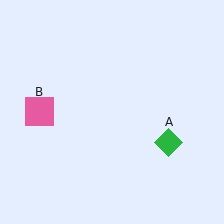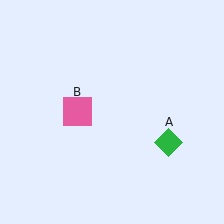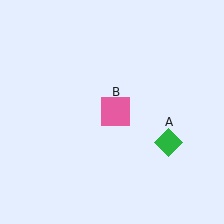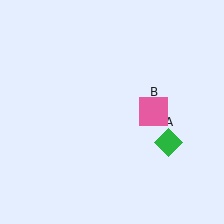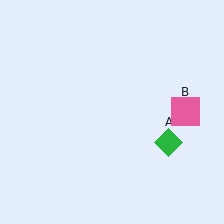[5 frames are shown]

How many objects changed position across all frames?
1 object changed position: pink square (object B).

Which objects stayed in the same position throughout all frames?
Green diamond (object A) remained stationary.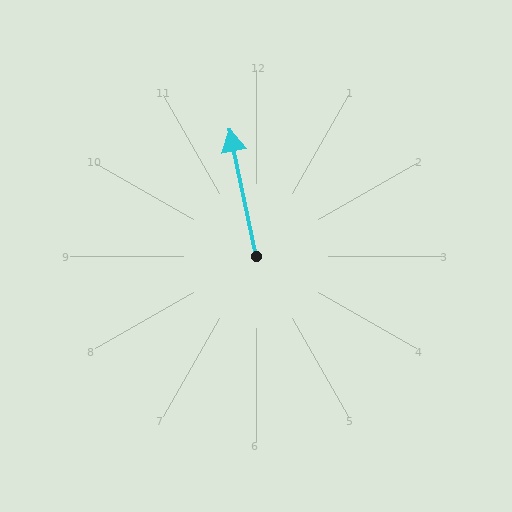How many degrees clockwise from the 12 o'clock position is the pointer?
Approximately 348 degrees.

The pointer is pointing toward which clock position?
Roughly 12 o'clock.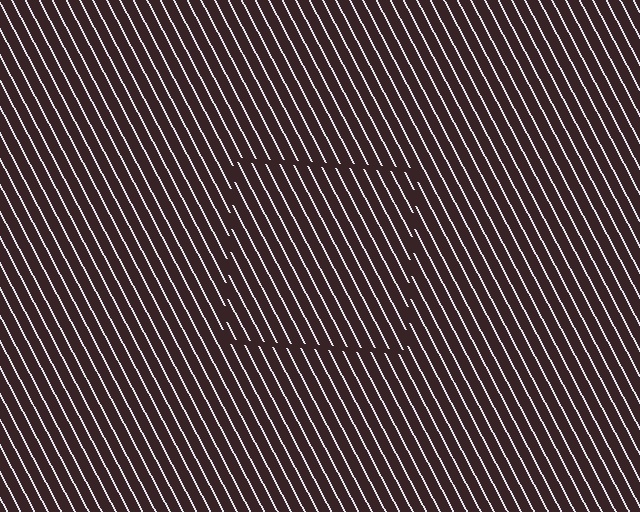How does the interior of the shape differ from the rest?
The interior of the shape contains the same grating, shifted by half a period — the contour is defined by the phase discontinuity where line-ends from the inner and outer gratings abut.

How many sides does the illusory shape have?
4 sides — the line-ends trace a square.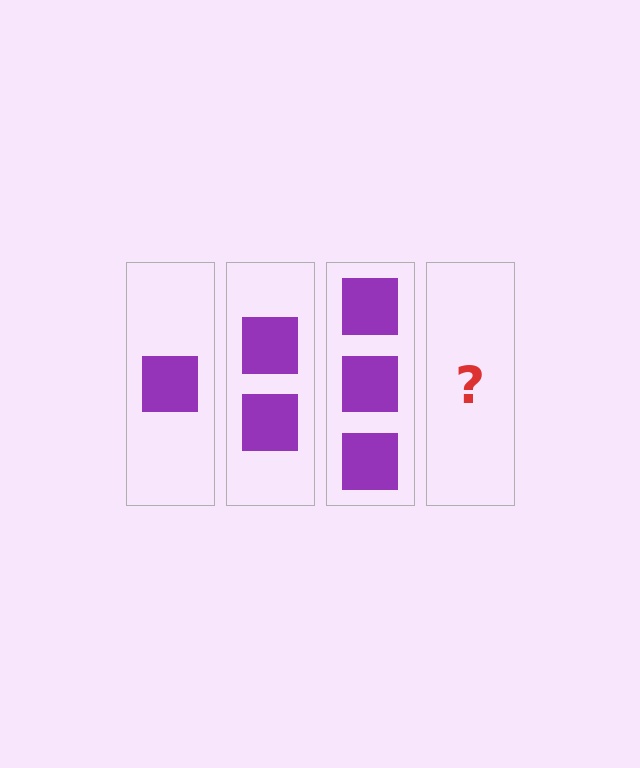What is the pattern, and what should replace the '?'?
The pattern is that each step adds one more square. The '?' should be 4 squares.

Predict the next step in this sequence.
The next step is 4 squares.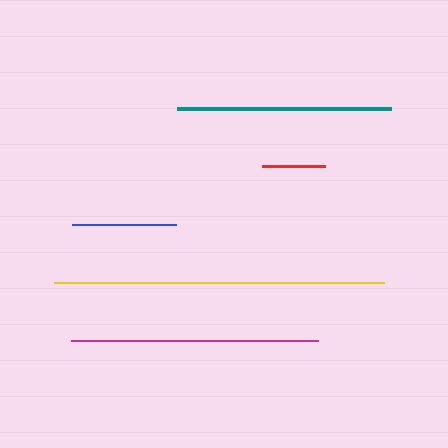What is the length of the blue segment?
The blue segment is approximately 104 pixels long.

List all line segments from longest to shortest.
From longest to shortest: yellow, magenta, teal, blue, red.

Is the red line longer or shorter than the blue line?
The blue line is longer than the red line.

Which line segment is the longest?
The yellow line is the longest at approximately 330 pixels.